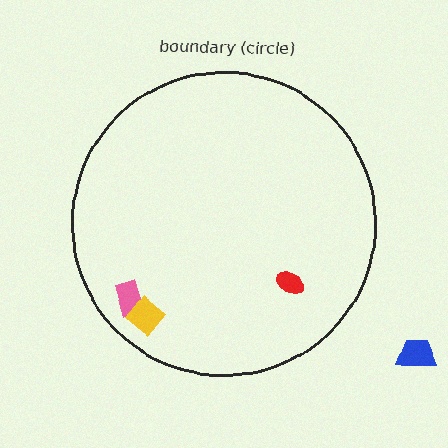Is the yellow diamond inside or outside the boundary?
Inside.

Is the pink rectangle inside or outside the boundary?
Inside.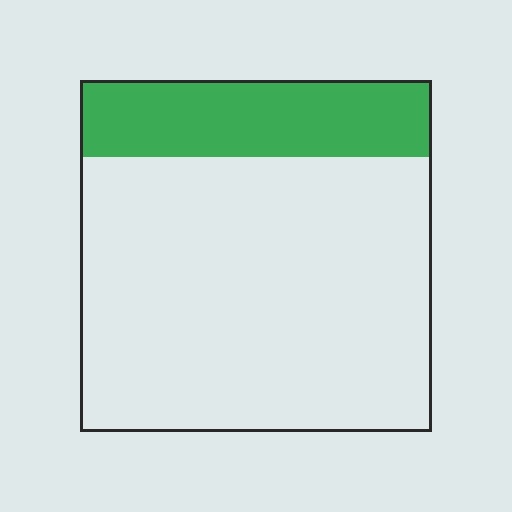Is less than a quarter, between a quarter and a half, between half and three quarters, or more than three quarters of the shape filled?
Less than a quarter.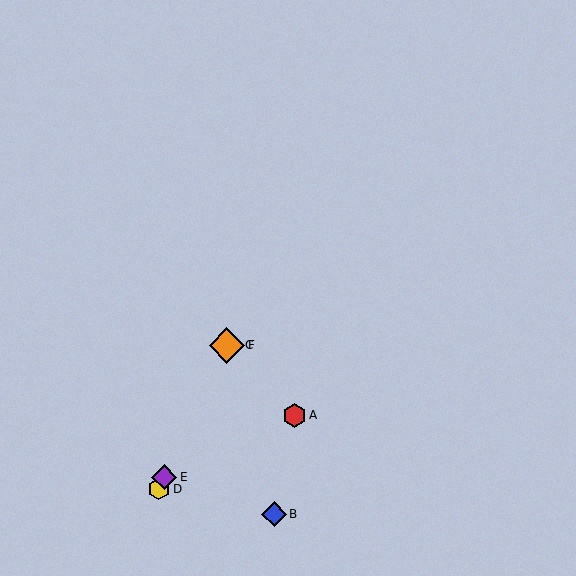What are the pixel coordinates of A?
Object A is at (295, 415).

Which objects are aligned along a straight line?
Objects C, D, E, F are aligned along a straight line.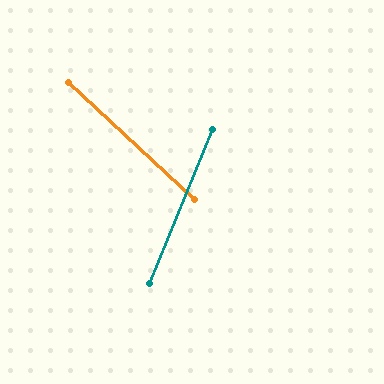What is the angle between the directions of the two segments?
Approximately 69 degrees.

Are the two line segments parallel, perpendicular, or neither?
Neither parallel nor perpendicular — they differ by about 69°.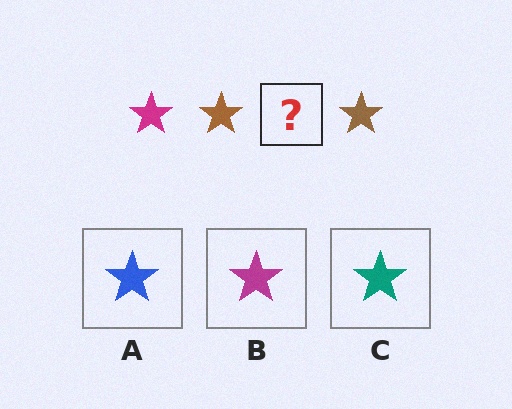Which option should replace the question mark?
Option B.